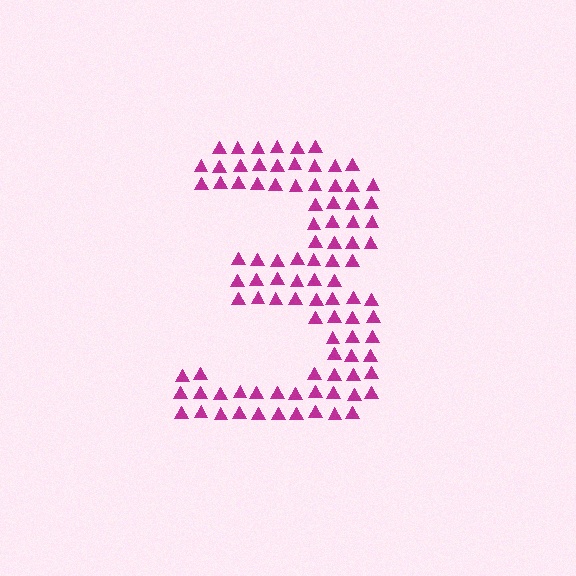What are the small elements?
The small elements are triangles.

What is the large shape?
The large shape is the digit 3.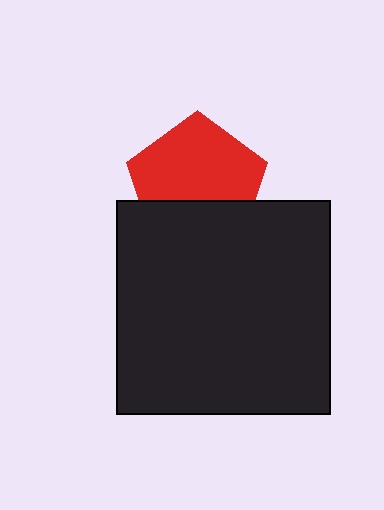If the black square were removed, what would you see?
You would see the complete red pentagon.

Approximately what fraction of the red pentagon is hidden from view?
Roughly 36% of the red pentagon is hidden behind the black square.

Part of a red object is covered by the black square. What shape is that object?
It is a pentagon.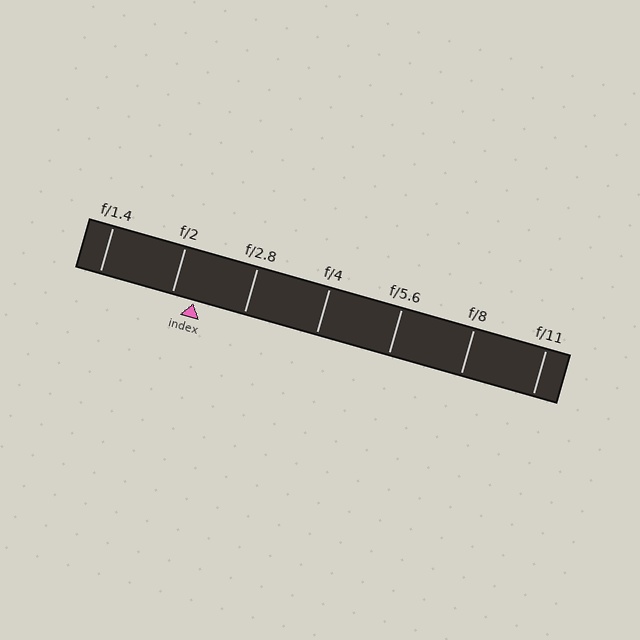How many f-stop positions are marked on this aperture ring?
There are 7 f-stop positions marked.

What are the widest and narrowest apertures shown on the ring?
The widest aperture shown is f/1.4 and the narrowest is f/11.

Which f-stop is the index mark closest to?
The index mark is closest to f/2.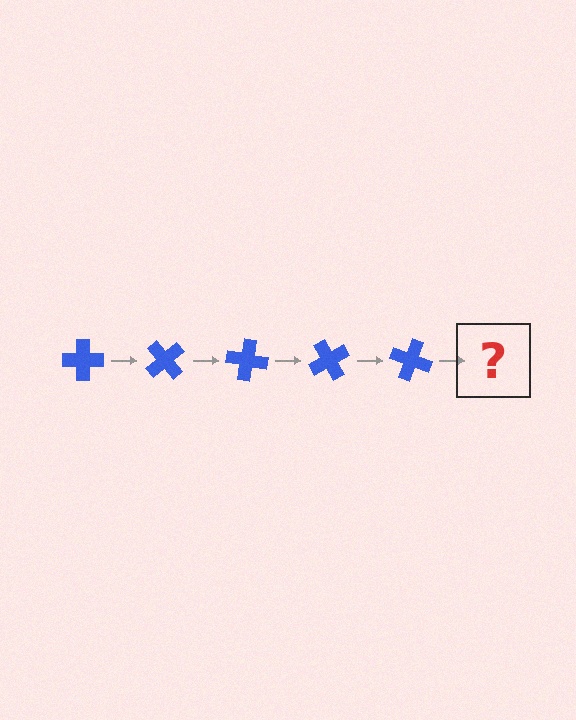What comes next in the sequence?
The next element should be a blue cross rotated 250 degrees.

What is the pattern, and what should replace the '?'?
The pattern is that the cross rotates 50 degrees each step. The '?' should be a blue cross rotated 250 degrees.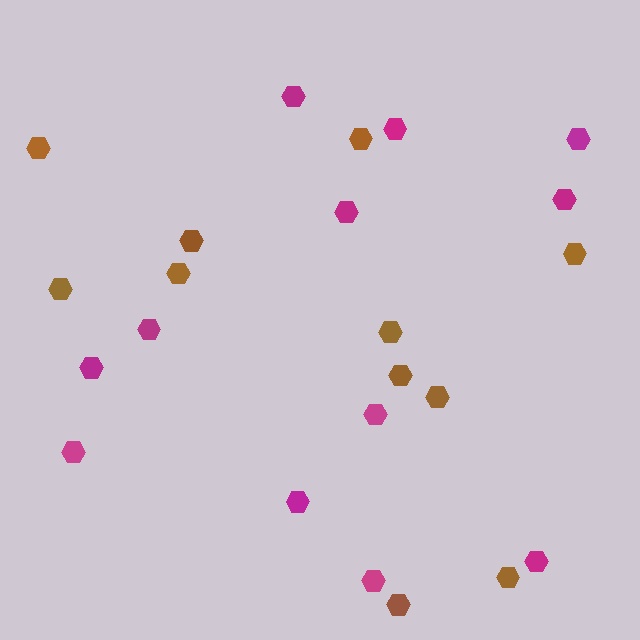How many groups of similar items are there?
There are 2 groups: one group of brown hexagons (11) and one group of magenta hexagons (12).